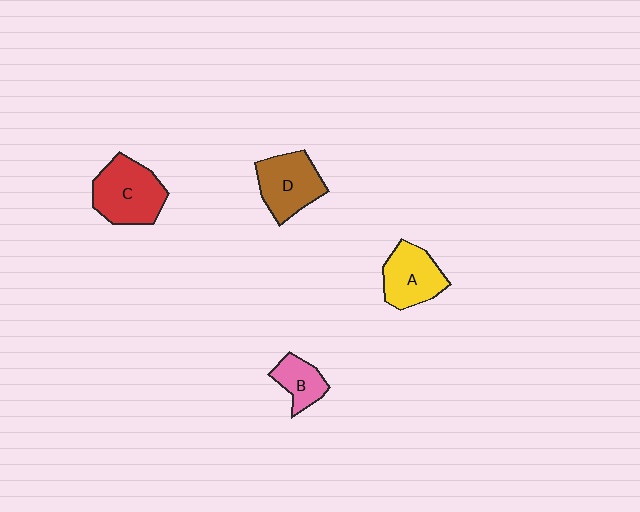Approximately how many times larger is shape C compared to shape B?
Approximately 1.9 times.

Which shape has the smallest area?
Shape B (pink).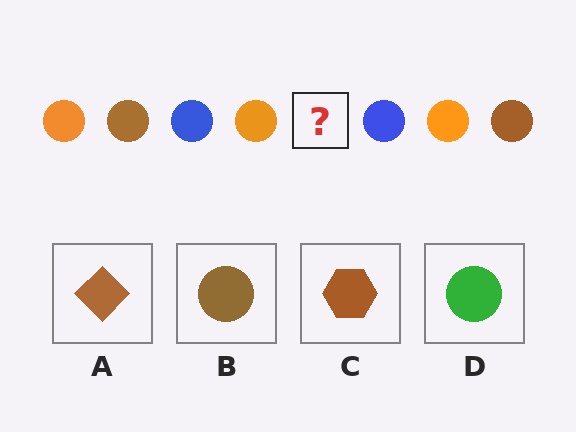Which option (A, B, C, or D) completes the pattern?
B.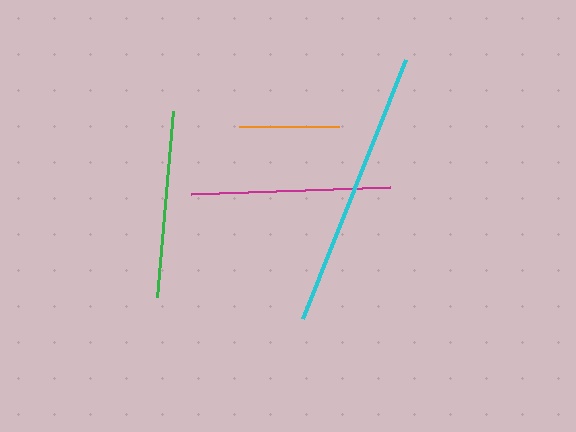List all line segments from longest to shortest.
From longest to shortest: cyan, magenta, green, orange.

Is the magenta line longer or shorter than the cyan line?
The cyan line is longer than the magenta line.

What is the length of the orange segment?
The orange segment is approximately 100 pixels long.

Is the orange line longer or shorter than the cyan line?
The cyan line is longer than the orange line.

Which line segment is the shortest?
The orange line is the shortest at approximately 100 pixels.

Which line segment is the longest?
The cyan line is the longest at approximately 279 pixels.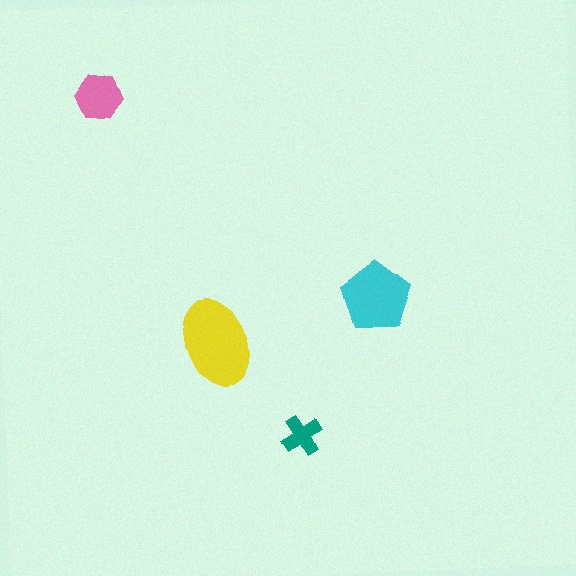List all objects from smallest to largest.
The teal cross, the pink hexagon, the cyan pentagon, the yellow ellipse.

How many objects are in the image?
There are 4 objects in the image.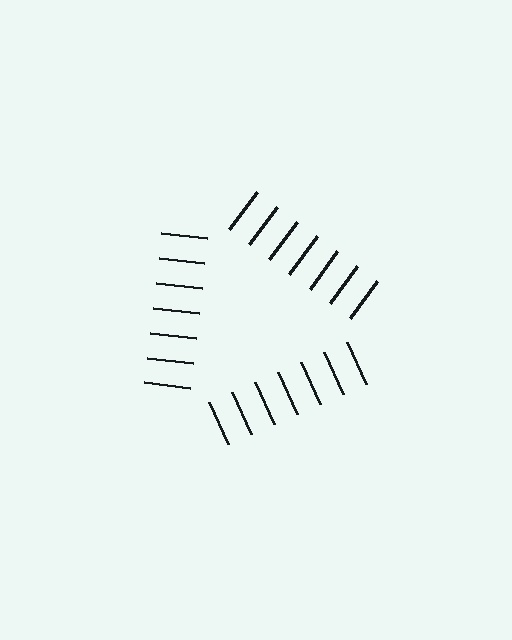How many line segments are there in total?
21 — 7 along each of the 3 edges.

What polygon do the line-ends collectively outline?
An illusory triangle — the line segments terminate on its edges but no continuous stroke is drawn.